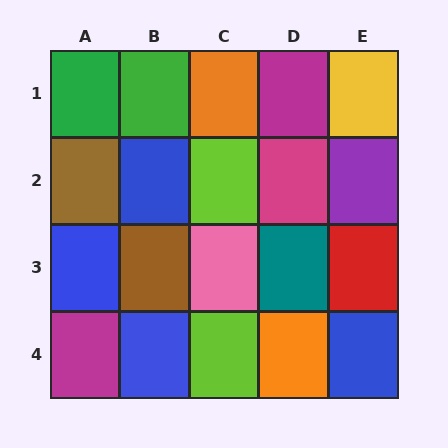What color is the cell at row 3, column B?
Brown.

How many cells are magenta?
3 cells are magenta.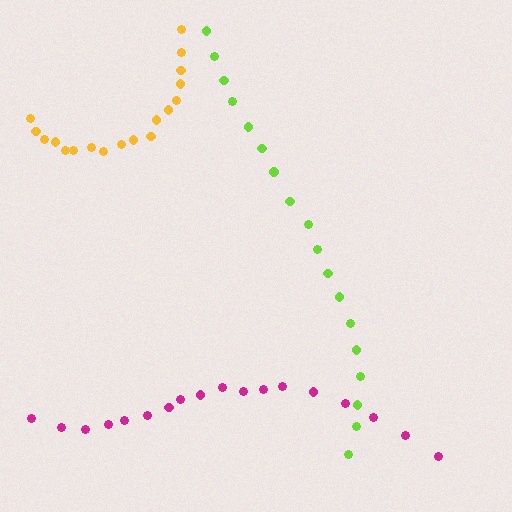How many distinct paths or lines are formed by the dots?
There are 3 distinct paths.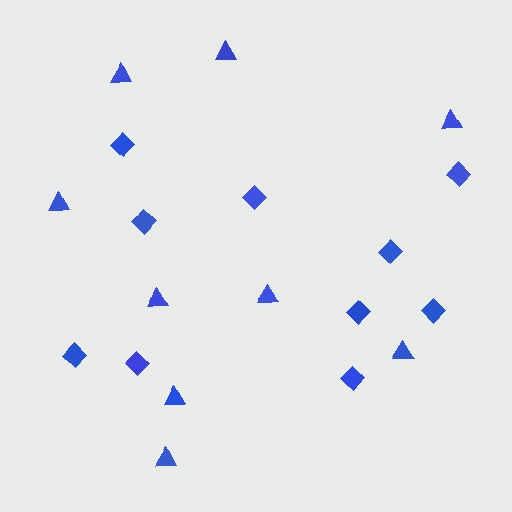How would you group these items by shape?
There are 2 groups: one group of diamonds (10) and one group of triangles (9).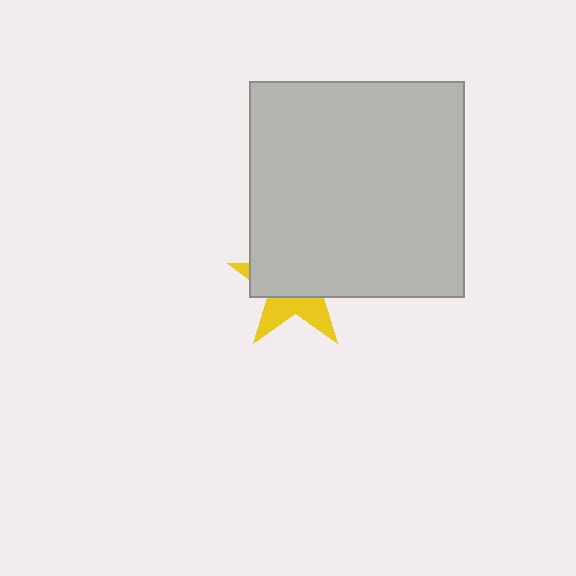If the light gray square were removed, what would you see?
You would see the complete yellow star.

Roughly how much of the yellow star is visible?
A small part of it is visible (roughly 37%).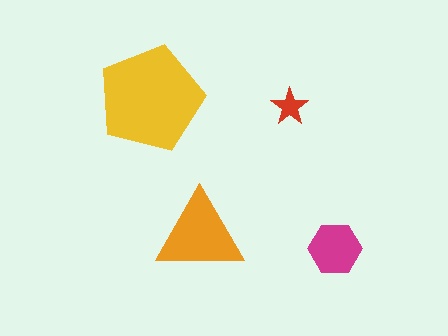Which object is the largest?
The yellow pentagon.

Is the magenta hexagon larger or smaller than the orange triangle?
Smaller.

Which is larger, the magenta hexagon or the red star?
The magenta hexagon.